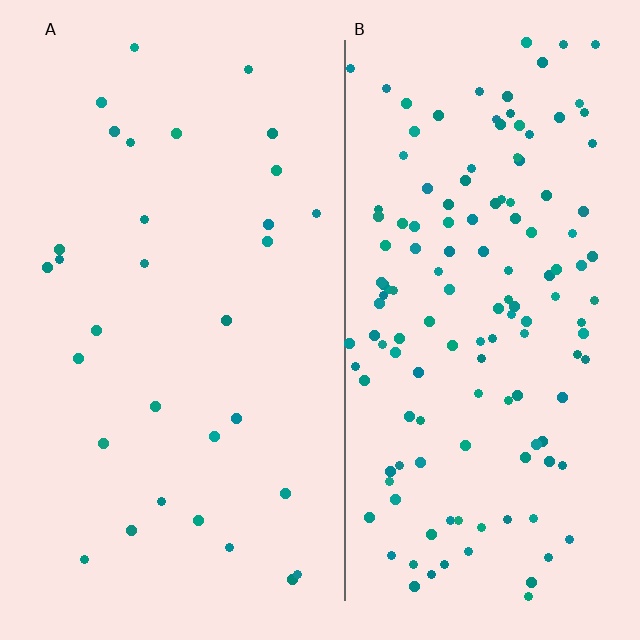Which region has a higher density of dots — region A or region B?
B (the right).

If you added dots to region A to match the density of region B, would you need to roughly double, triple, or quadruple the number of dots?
Approximately quadruple.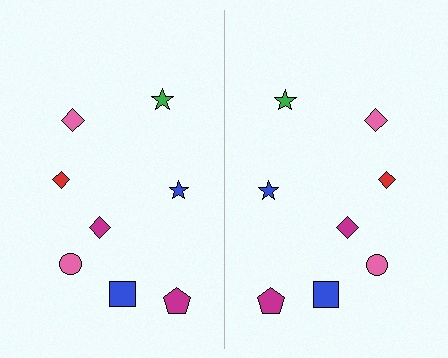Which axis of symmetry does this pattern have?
The pattern has a vertical axis of symmetry running through the center of the image.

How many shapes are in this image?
There are 16 shapes in this image.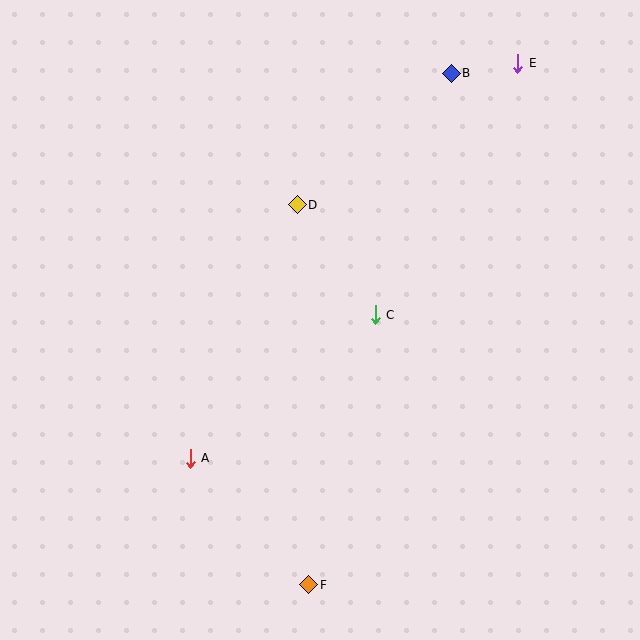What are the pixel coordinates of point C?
Point C is at (375, 315).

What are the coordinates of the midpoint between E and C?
The midpoint between E and C is at (446, 189).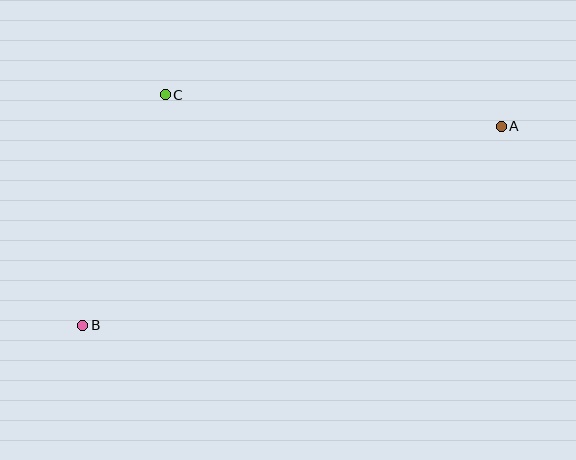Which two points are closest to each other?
Points B and C are closest to each other.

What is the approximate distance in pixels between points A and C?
The distance between A and C is approximately 338 pixels.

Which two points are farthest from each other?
Points A and B are farthest from each other.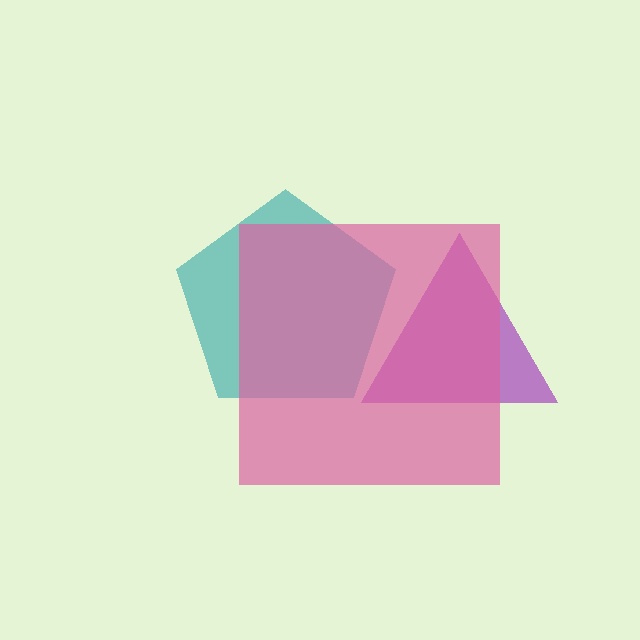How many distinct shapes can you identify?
There are 3 distinct shapes: a purple triangle, a teal pentagon, a pink square.